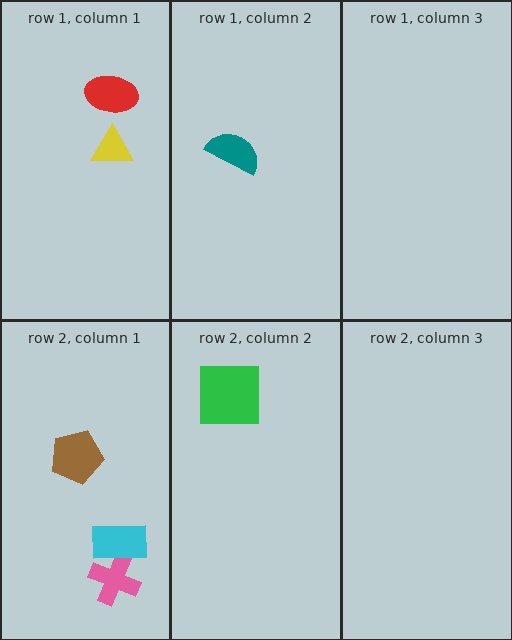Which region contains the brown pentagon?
The row 2, column 1 region.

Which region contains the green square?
The row 2, column 2 region.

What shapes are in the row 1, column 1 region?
The yellow triangle, the red ellipse.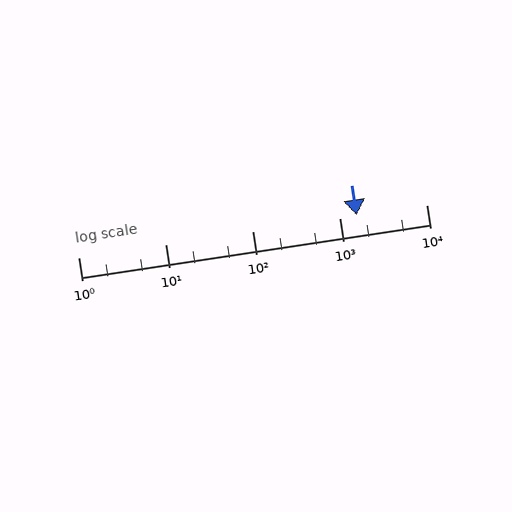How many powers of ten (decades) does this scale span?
The scale spans 4 decades, from 1 to 10000.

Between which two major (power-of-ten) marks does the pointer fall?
The pointer is between 1000 and 10000.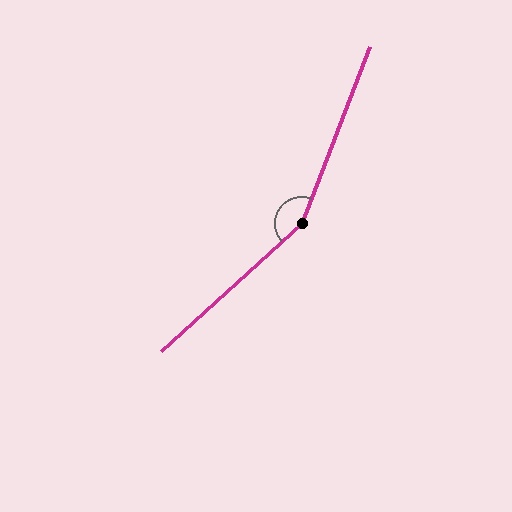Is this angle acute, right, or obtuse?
It is obtuse.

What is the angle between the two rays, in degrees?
Approximately 153 degrees.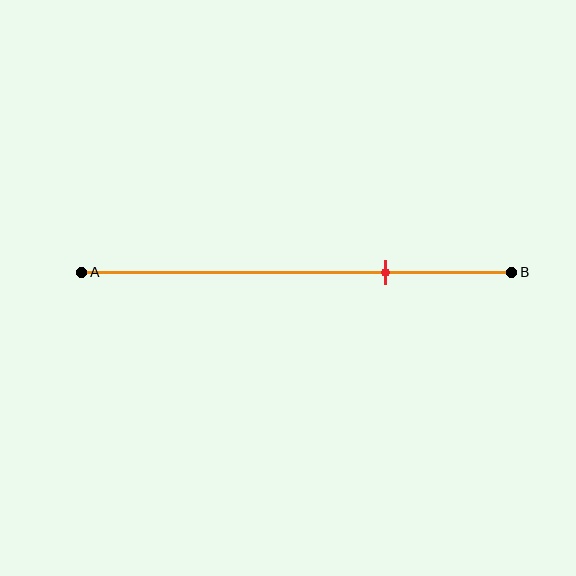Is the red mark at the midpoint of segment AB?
No, the mark is at about 70% from A, not at the 50% midpoint.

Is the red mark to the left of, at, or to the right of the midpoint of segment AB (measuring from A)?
The red mark is to the right of the midpoint of segment AB.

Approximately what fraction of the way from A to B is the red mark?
The red mark is approximately 70% of the way from A to B.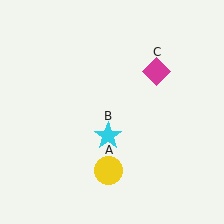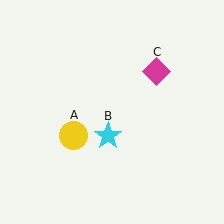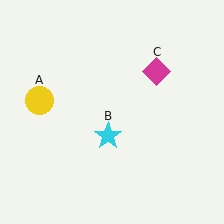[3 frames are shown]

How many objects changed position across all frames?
1 object changed position: yellow circle (object A).